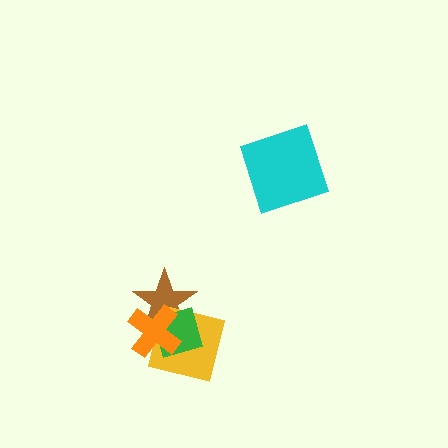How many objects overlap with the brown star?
3 objects overlap with the brown star.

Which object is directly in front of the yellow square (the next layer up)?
The green diamond is directly in front of the yellow square.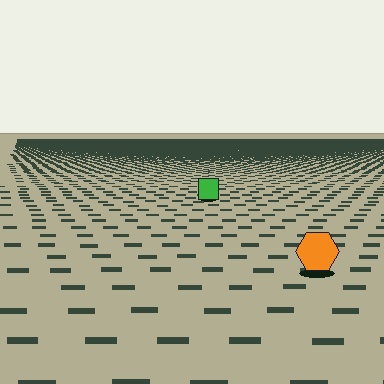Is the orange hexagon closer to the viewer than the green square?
Yes. The orange hexagon is closer — you can tell from the texture gradient: the ground texture is coarser near it.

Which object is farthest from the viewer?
The green square is farthest from the viewer. It appears smaller and the ground texture around it is denser.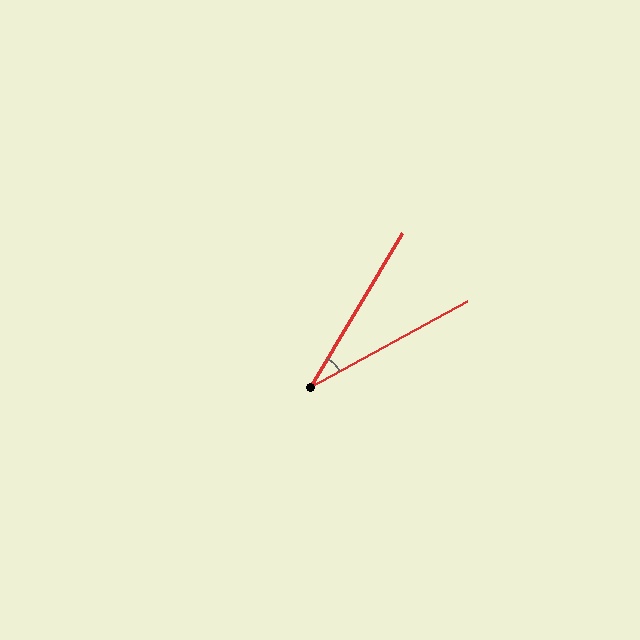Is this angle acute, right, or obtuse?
It is acute.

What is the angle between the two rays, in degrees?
Approximately 30 degrees.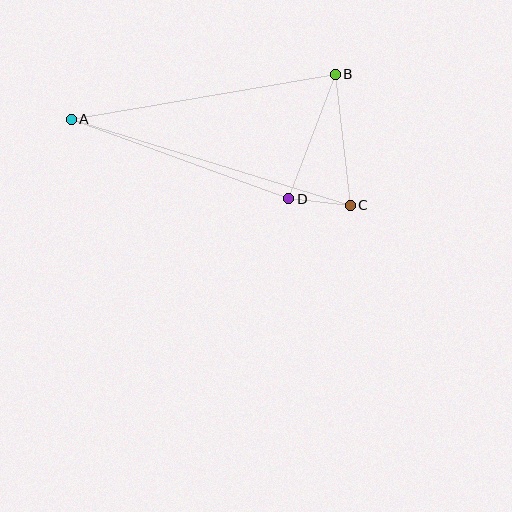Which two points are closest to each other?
Points C and D are closest to each other.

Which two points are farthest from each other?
Points A and C are farthest from each other.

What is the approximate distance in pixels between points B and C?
The distance between B and C is approximately 132 pixels.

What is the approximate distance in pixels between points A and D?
The distance between A and D is approximately 232 pixels.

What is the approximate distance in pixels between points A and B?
The distance between A and B is approximately 268 pixels.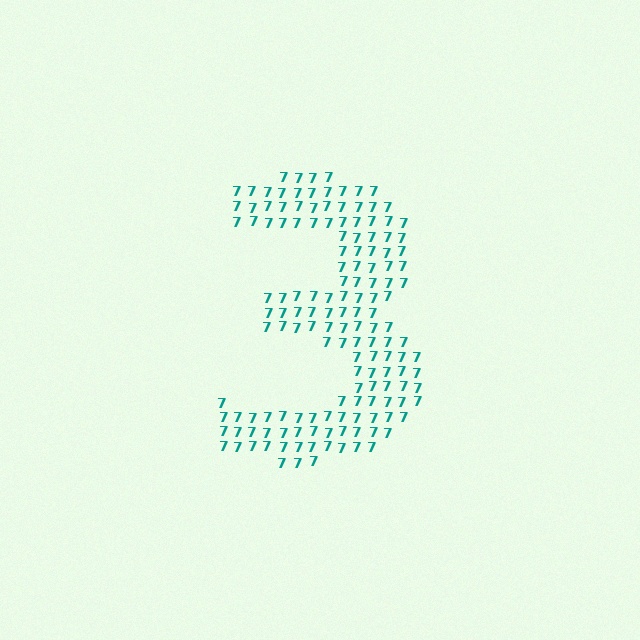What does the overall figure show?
The overall figure shows the digit 3.